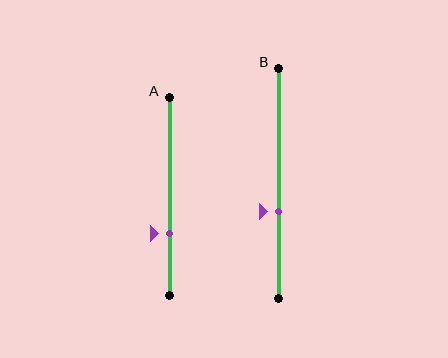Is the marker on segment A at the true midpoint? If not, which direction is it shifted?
No, the marker on segment A is shifted downward by about 19% of the segment length.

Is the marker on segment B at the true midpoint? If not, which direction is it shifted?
No, the marker on segment B is shifted downward by about 12% of the segment length.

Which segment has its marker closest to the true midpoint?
Segment B has its marker closest to the true midpoint.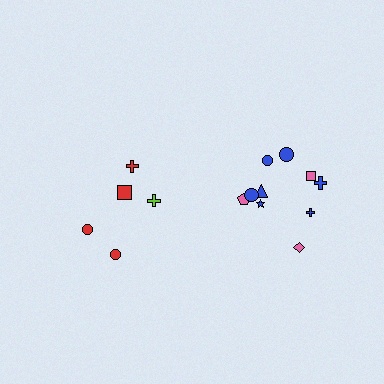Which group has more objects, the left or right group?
The right group.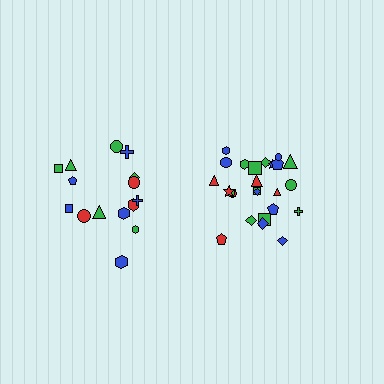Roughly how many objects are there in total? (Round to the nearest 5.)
Roughly 40 objects in total.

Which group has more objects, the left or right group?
The right group.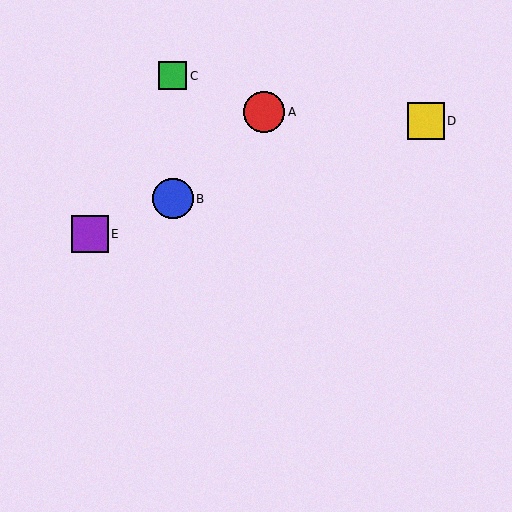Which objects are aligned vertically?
Objects B, C are aligned vertically.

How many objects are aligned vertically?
2 objects (B, C) are aligned vertically.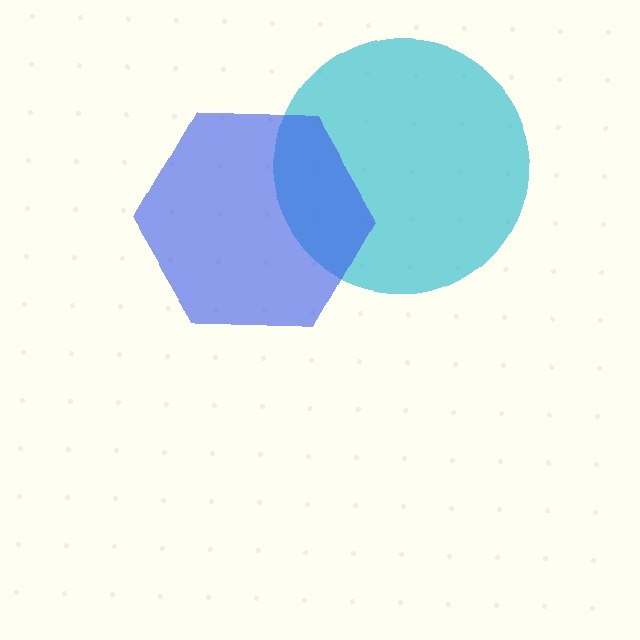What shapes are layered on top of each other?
The layered shapes are: a cyan circle, a blue hexagon.